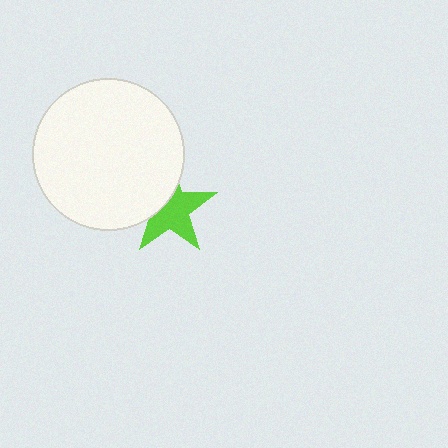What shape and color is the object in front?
The object in front is a white circle.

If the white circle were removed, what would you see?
You would see the complete lime star.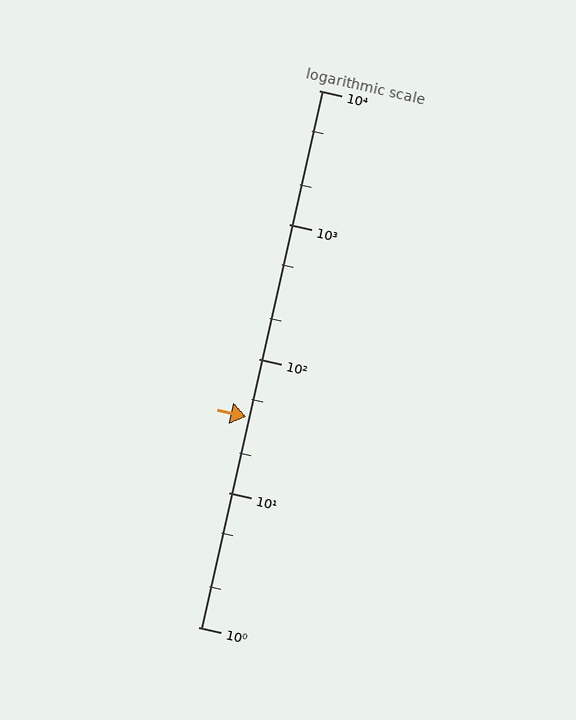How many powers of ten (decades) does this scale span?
The scale spans 4 decades, from 1 to 10000.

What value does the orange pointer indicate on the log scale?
The pointer indicates approximately 37.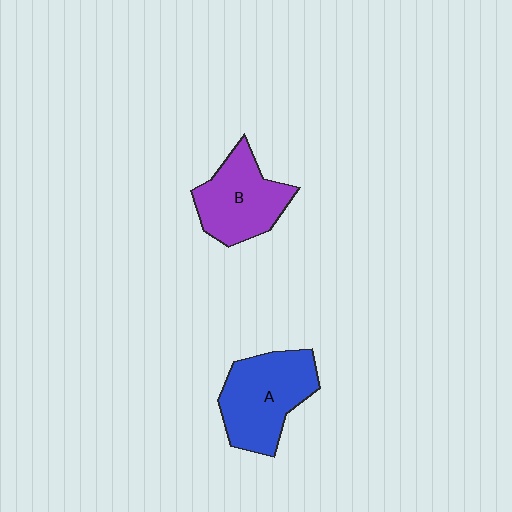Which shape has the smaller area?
Shape B (purple).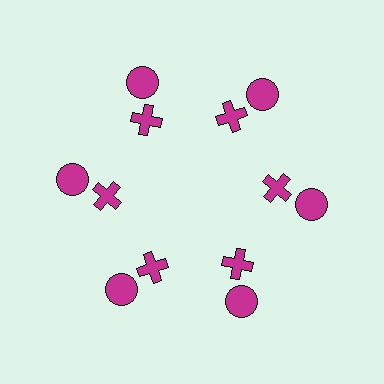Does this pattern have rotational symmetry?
Yes, this pattern has 6-fold rotational symmetry. It looks the same after rotating 60 degrees around the center.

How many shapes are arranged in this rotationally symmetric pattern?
There are 12 shapes, arranged in 6 groups of 2.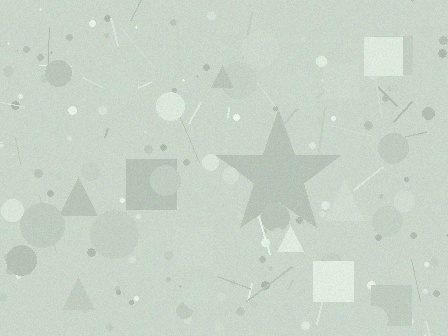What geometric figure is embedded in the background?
A star is embedded in the background.